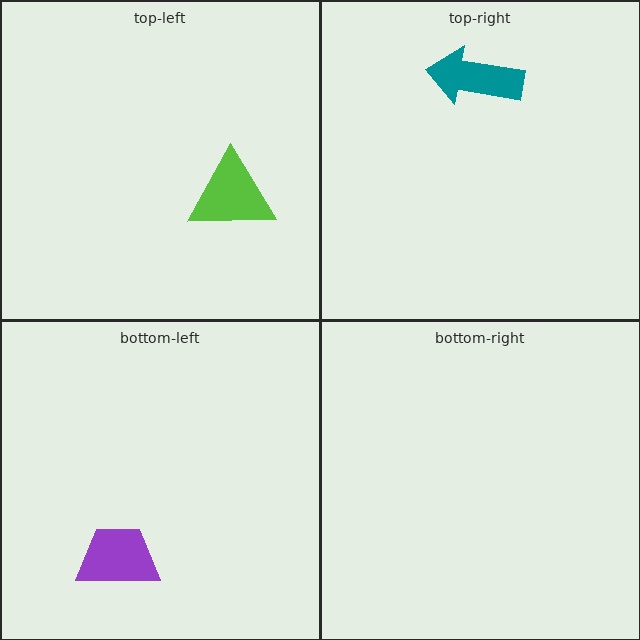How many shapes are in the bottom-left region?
1.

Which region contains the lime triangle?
The top-left region.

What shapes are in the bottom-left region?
The purple trapezoid.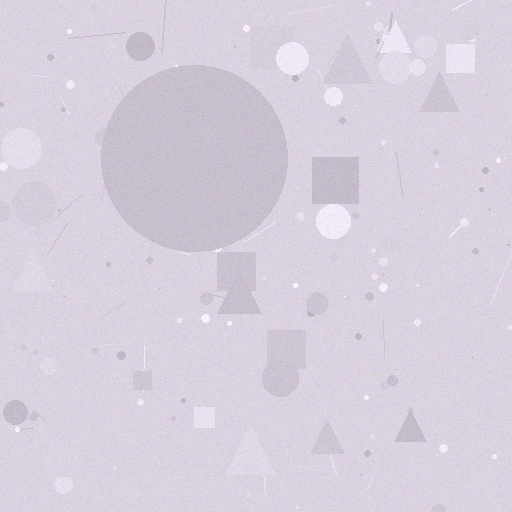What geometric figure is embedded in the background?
A circle is embedded in the background.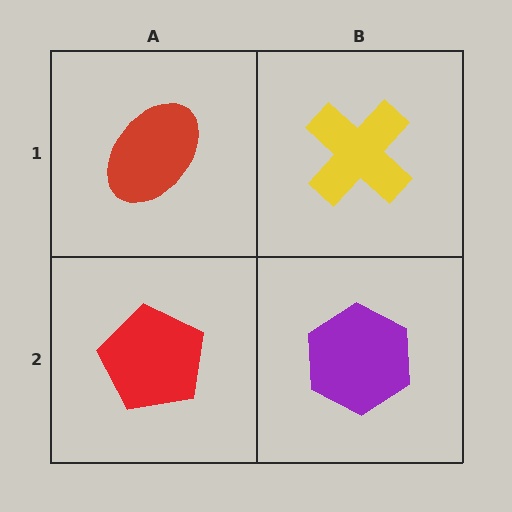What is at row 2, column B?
A purple hexagon.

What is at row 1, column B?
A yellow cross.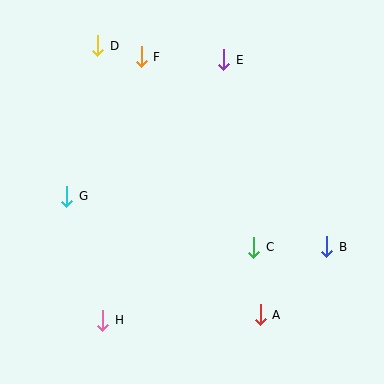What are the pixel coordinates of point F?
Point F is at (141, 57).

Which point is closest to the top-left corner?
Point D is closest to the top-left corner.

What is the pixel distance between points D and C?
The distance between D and C is 255 pixels.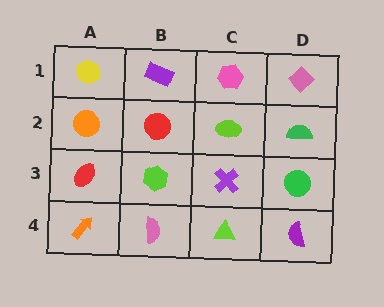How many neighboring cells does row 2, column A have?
3.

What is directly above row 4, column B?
A lime hexagon.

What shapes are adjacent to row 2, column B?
A purple rectangle (row 1, column B), a lime hexagon (row 3, column B), an orange circle (row 2, column A), a lime ellipse (row 2, column C).